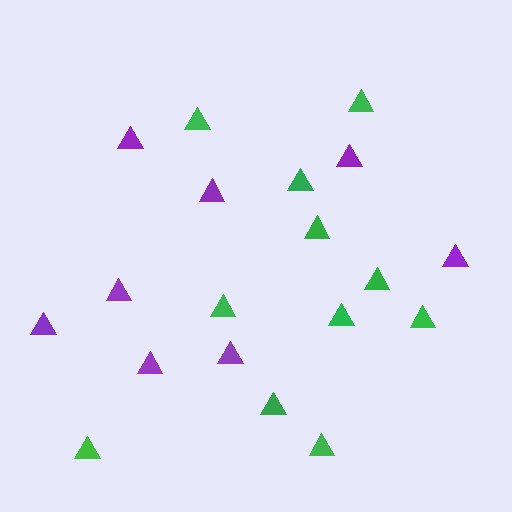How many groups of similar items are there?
There are 2 groups: one group of green triangles (11) and one group of purple triangles (8).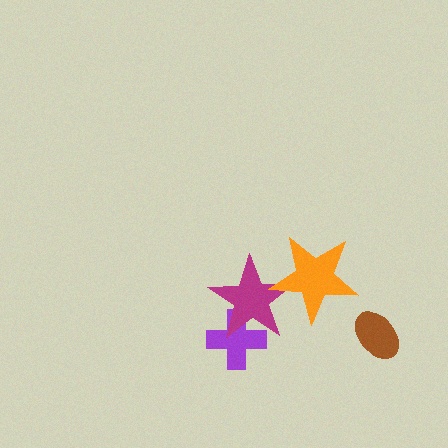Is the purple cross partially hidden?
Yes, it is partially covered by another shape.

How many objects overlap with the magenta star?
2 objects overlap with the magenta star.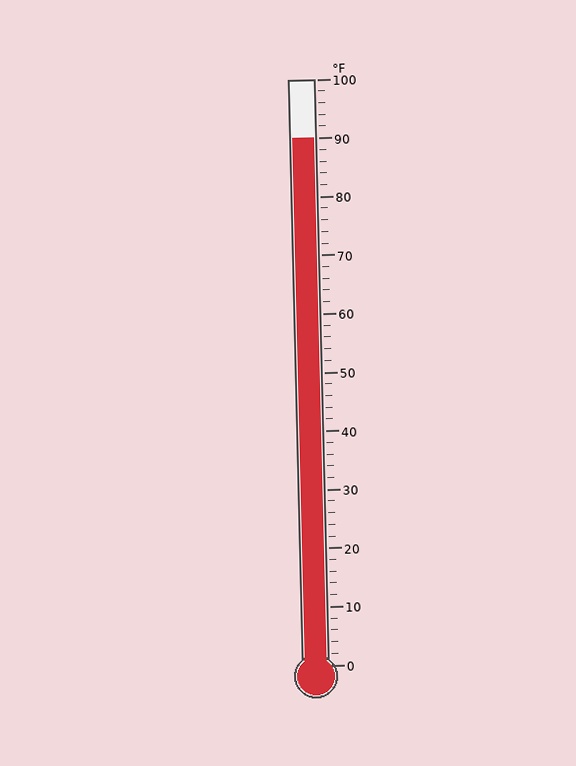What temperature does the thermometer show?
The thermometer shows approximately 90°F.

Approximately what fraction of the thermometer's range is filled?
The thermometer is filled to approximately 90% of its range.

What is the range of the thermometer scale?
The thermometer scale ranges from 0°F to 100°F.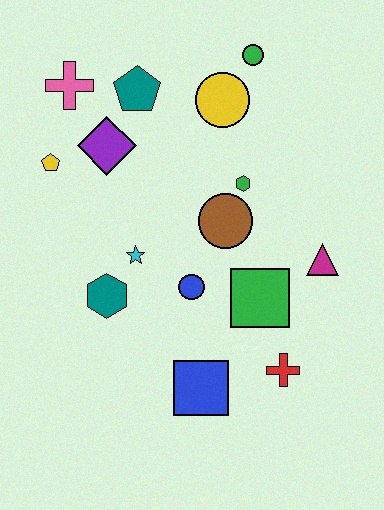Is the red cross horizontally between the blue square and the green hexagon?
No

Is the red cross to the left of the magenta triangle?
Yes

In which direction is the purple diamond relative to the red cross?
The purple diamond is above the red cross.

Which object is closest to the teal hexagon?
The cyan star is closest to the teal hexagon.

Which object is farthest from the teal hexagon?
The green circle is farthest from the teal hexagon.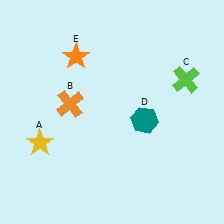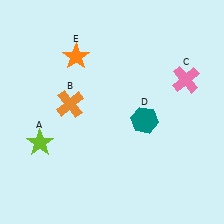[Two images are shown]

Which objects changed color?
A changed from yellow to lime. C changed from lime to pink.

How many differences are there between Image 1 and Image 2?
There are 2 differences between the two images.